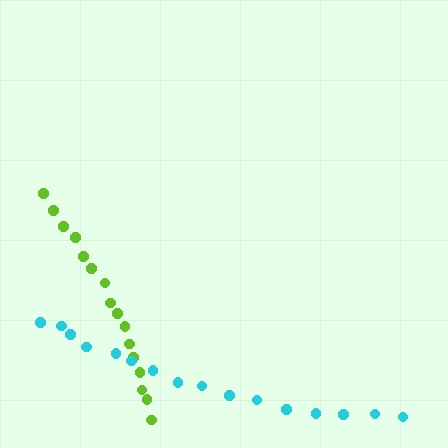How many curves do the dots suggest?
There are 2 distinct paths.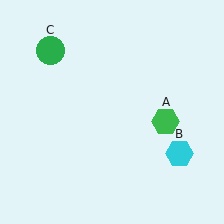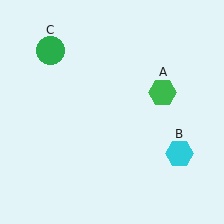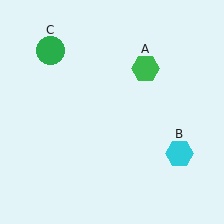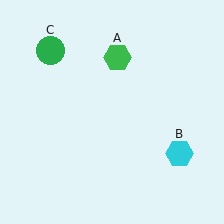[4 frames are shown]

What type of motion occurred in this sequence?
The green hexagon (object A) rotated counterclockwise around the center of the scene.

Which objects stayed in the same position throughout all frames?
Cyan hexagon (object B) and green circle (object C) remained stationary.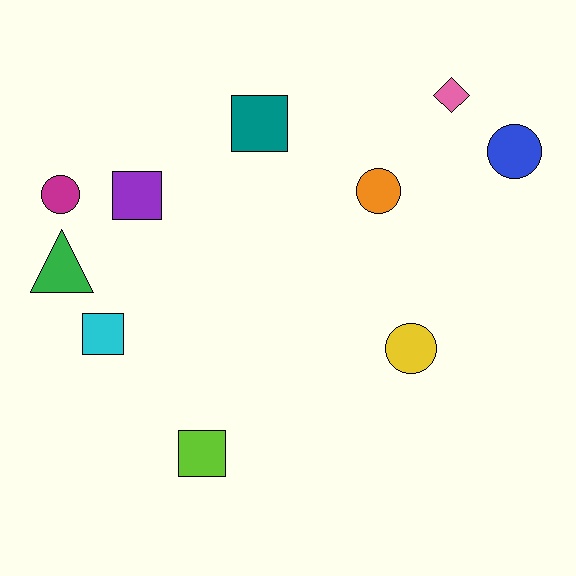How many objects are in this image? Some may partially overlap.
There are 10 objects.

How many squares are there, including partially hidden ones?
There are 4 squares.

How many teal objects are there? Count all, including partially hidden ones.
There is 1 teal object.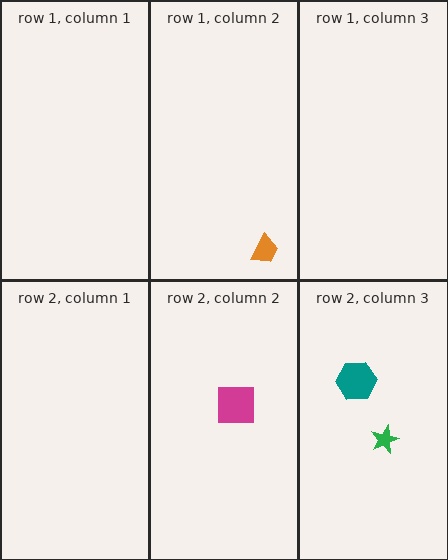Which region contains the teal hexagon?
The row 2, column 3 region.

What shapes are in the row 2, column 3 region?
The green star, the teal hexagon.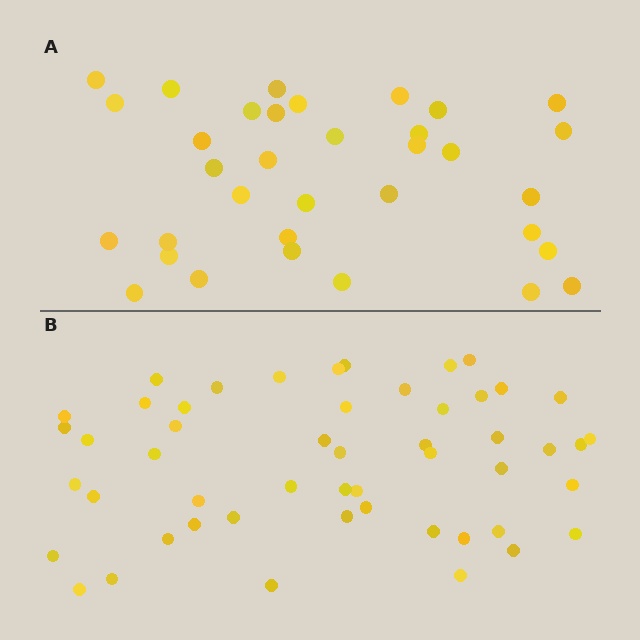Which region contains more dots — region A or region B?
Region B (the bottom region) has more dots.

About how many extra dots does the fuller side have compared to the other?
Region B has approximately 15 more dots than region A.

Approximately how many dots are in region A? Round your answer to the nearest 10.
About 30 dots. (The exact count is 34, which rounds to 30.)